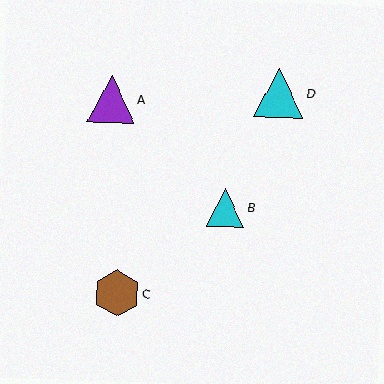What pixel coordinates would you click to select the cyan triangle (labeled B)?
Click at (225, 207) to select the cyan triangle B.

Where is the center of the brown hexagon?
The center of the brown hexagon is at (117, 293).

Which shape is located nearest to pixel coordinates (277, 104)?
The cyan triangle (labeled D) at (279, 93) is nearest to that location.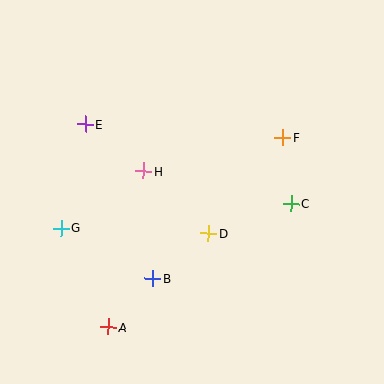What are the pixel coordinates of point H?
Point H is at (143, 171).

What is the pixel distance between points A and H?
The distance between A and H is 160 pixels.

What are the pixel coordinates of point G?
Point G is at (61, 228).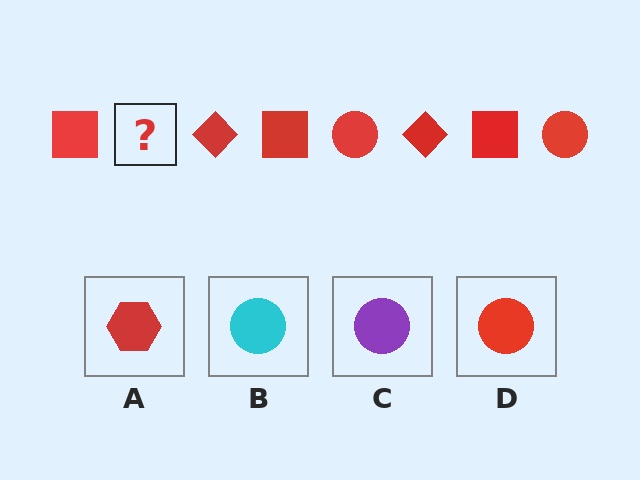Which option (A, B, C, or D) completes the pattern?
D.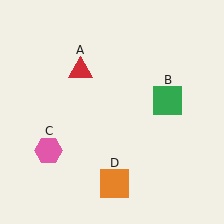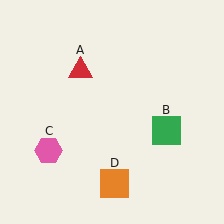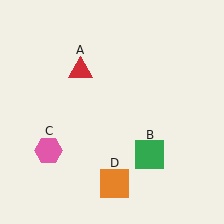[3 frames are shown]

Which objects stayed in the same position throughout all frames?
Red triangle (object A) and pink hexagon (object C) and orange square (object D) remained stationary.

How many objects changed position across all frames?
1 object changed position: green square (object B).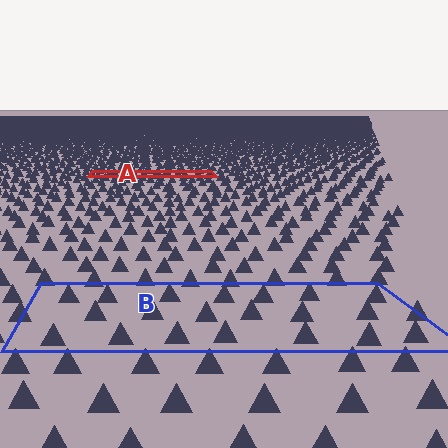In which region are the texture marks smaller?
The texture marks are smaller in region A, because it is farther away.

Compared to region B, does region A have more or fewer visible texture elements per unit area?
Region A has more texture elements per unit area — they are packed more densely because it is farther away.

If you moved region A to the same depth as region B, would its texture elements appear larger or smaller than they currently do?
They would appear larger. At a closer depth, the same texture elements are projected at a bigger on-screen size.